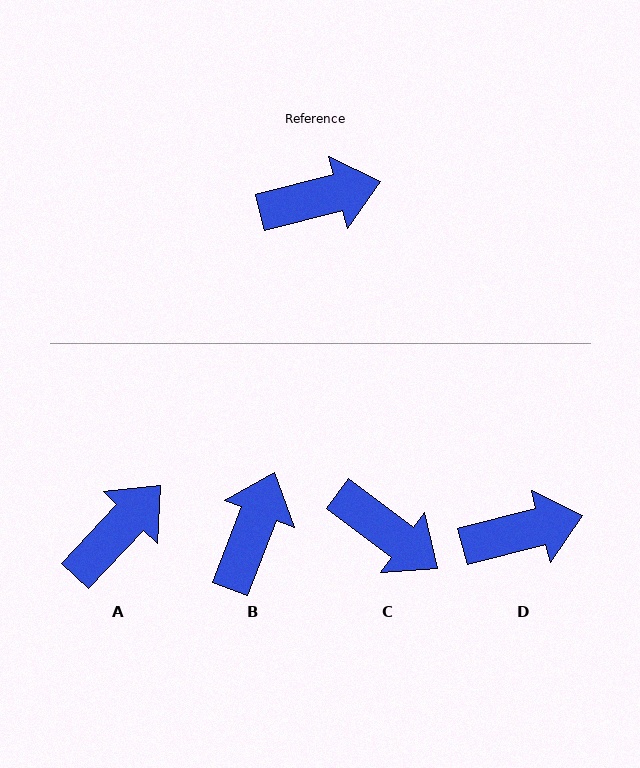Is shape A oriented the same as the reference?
No, it is off by about 32 degrees.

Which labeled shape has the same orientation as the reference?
D.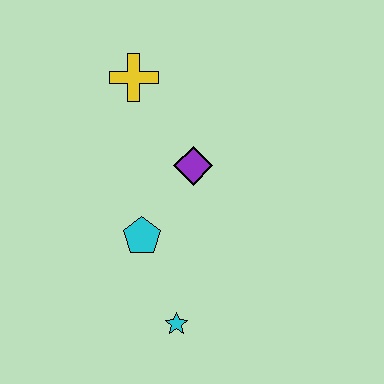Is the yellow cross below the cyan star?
No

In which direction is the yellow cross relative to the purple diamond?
The yellow cross is above the purple diamond.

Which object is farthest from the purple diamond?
The cyan star is farthest from the purple diamond.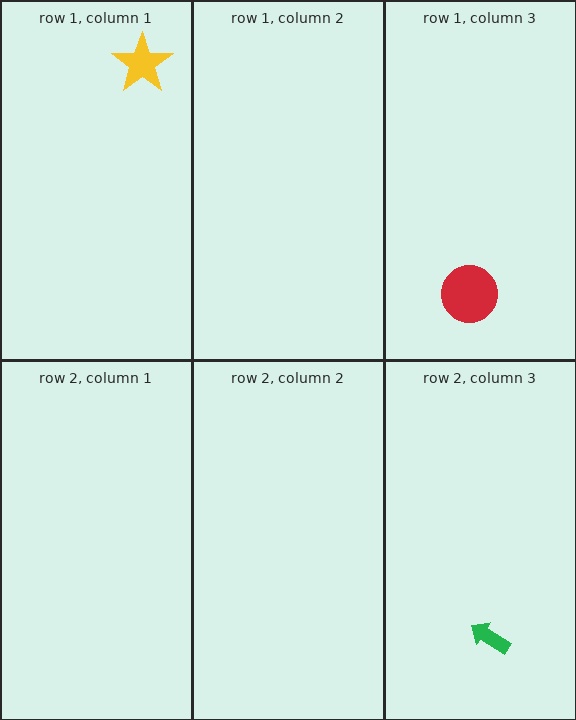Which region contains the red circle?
The row 1, column 3 region.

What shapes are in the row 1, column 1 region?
The yellow star.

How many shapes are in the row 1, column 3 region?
1.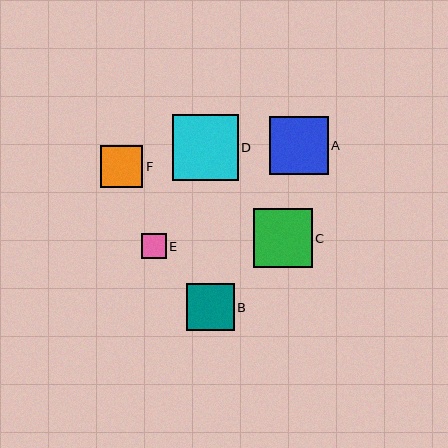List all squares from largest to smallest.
From largest to smallest: D, C, A, B, F, E.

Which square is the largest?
Square D is the largest with a size of approximately 66 pixels.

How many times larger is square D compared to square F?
Square D is approximately 1.6 times the size of square F.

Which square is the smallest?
Square E is the smallest with a size of approximately 25 pixels.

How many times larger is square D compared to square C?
Square D is approximately 1.1 times the size of square C.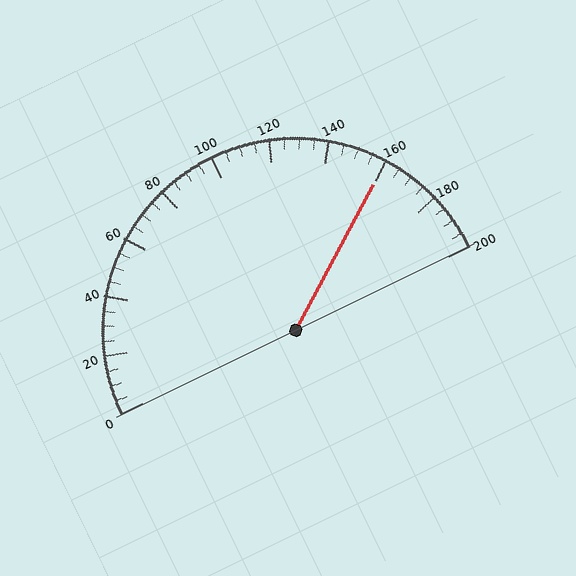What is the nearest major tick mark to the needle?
The nearest major tick mark is 160.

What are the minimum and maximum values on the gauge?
The gauge ranges from 0 to 200.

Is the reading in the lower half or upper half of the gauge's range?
The reading is in the upper half of the range (0 to 200).